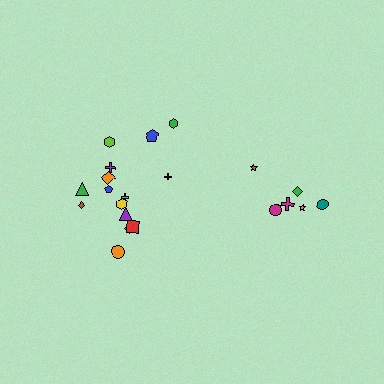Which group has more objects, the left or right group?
The left group.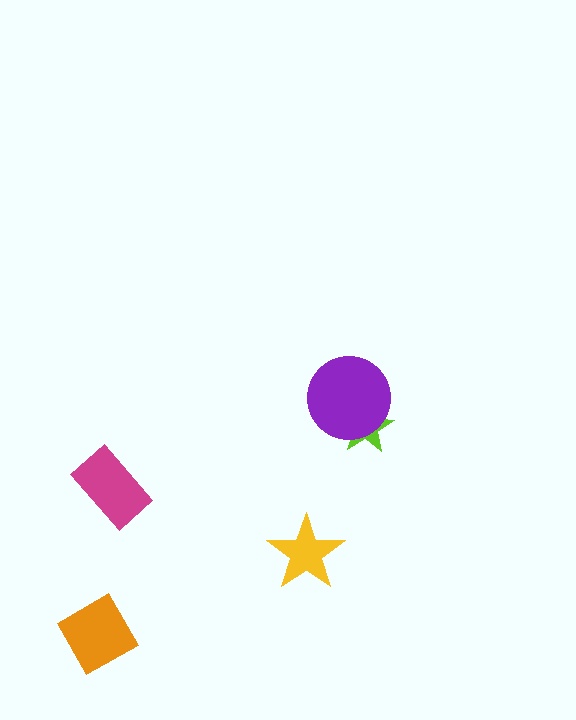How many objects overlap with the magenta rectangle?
0 objects overlap with the magenta rectangle.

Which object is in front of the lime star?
The purple circle is in front of the lime star.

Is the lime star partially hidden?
Yes, it is partially covered by another shape.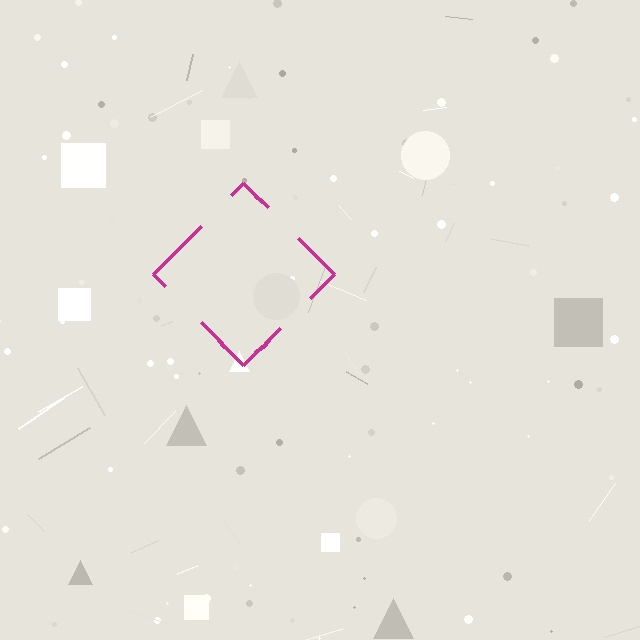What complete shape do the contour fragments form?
The contour fragments form a diamond.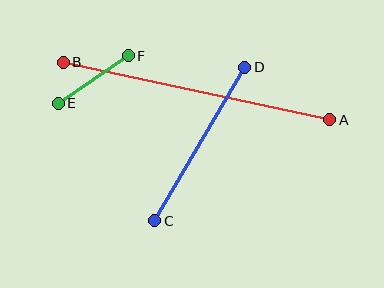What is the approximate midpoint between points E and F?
The midpoint is at approximately (93, 79) pixels.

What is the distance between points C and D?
The distance is approximately 178 pixels.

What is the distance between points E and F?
The distance is approximately 85 pixels.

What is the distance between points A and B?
The distance is approximately 273 pixels.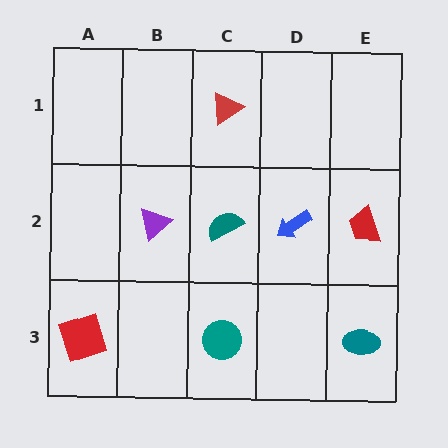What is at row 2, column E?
A red trapezoid.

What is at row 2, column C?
A teal semicircle.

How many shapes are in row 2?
4 shapes.